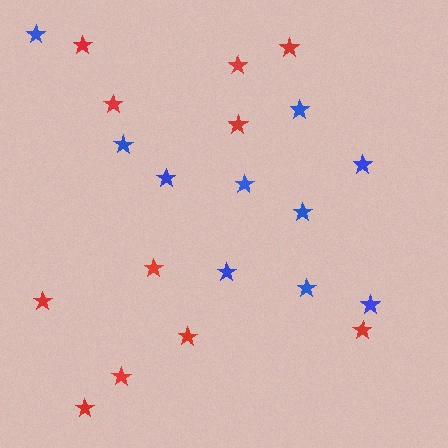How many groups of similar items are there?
There are 2 groups: one group of red stars (11) and one group of blue stars (10).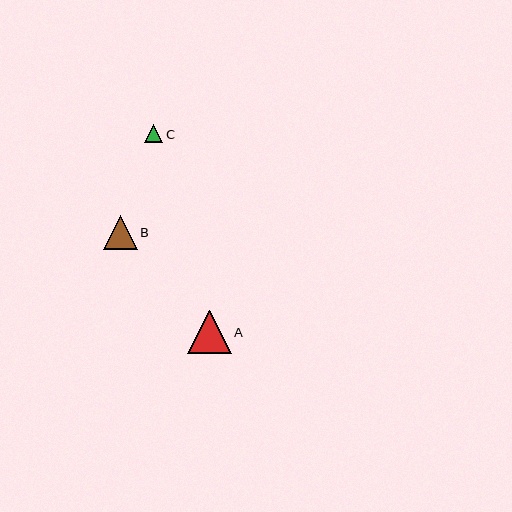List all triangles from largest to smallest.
From largest to smallest: A, B, C.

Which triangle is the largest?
Triangle A is the largest with a size of approximately 44 pixels.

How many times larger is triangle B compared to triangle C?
Triangle B is approximately 1.8 times the size of triangle C.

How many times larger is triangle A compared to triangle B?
Triangle A is approximately 1.3 times the size of triangle B.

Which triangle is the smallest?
Triangle C is the smallest with a size of approximately 19 pixels.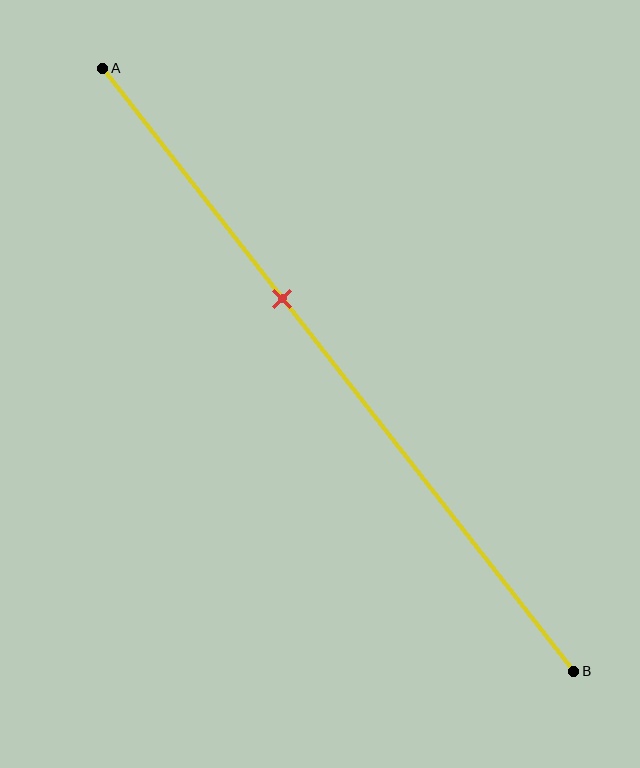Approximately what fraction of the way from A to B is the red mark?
The red mark is approximately 40% of the way from A to B.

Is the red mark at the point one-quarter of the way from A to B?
No, the mark is at about 40% from A, not at the 25% one-quarter point.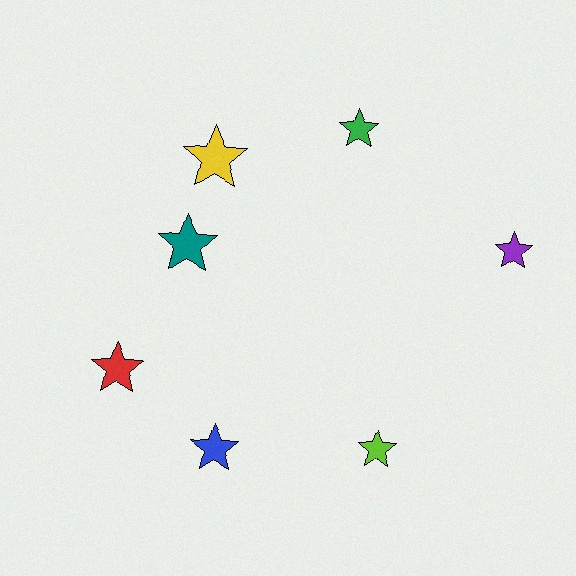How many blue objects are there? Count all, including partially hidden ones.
There is 1 blue object.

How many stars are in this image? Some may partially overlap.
There are 7 stars.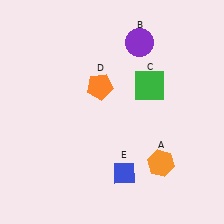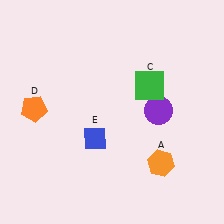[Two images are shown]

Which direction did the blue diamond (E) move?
The blue diamond (E) moved up.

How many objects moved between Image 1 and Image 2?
3 objects moved between the two images.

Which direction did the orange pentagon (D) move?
The orange pentagon (D) moved left.